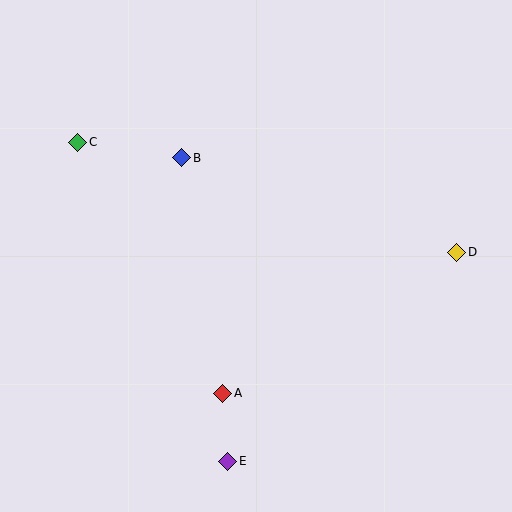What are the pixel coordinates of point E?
Point E is at (227, 461).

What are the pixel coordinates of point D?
Point D is at (457, 252).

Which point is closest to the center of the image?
Point B at (182, 158) is closest to the center.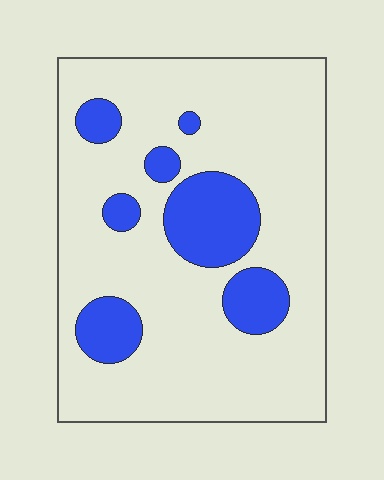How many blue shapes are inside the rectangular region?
7.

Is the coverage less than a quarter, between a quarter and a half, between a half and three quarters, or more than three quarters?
Less than a quarter.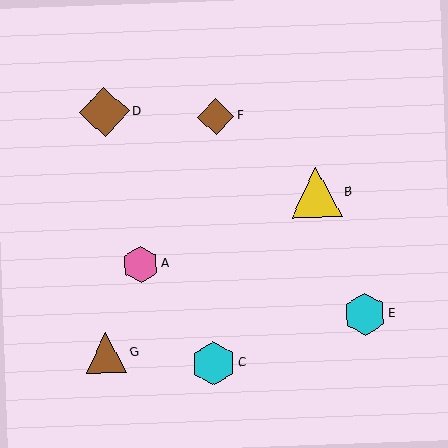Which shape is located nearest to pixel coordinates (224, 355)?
The cyan hexagon (labeled C) at (214, 364) is nearest to that location.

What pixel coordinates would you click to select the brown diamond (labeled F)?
Click at (216, 117) to select the brown diamond F.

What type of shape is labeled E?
Shape E is a cyan hexagon.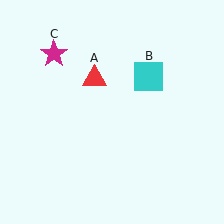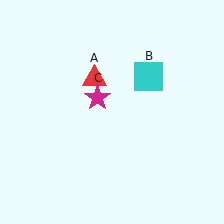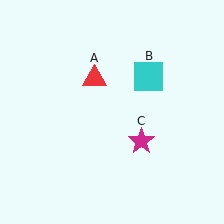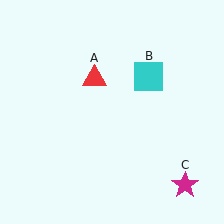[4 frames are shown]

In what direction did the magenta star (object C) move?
The magenta star (object C) moved down and to the right.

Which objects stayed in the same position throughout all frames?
Red triangle (object A) and cyan square (object B) remained stationary.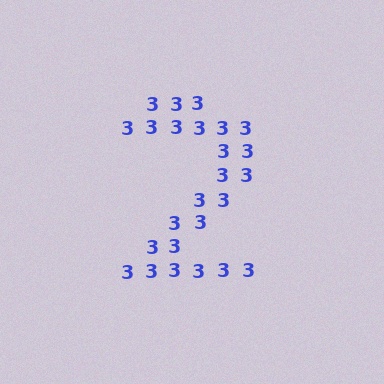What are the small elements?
The small elements are digit 3's.